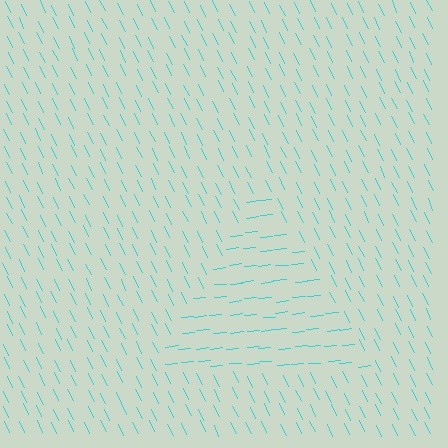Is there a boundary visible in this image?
Yes, there is a texture boundary formed by a change in line orientation.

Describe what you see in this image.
The image is filled with small cyan line segments. A triangle region in the image has lines oriented differently from the surrounding lines, creating a visible texture boundary.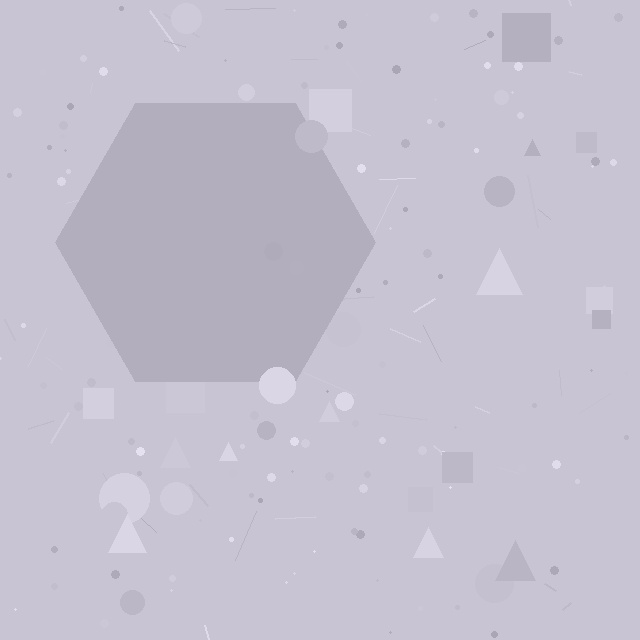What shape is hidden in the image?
A hexagon is hidden in the image.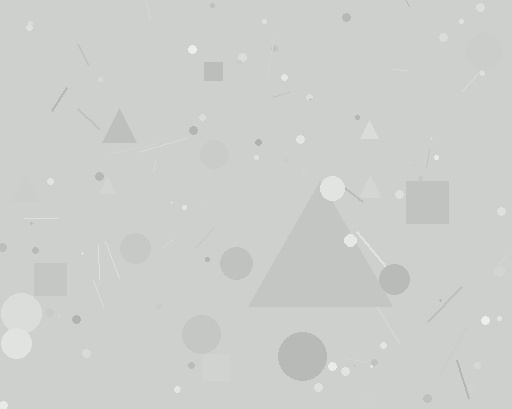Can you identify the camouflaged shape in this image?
The camouflaged shape is a triangle.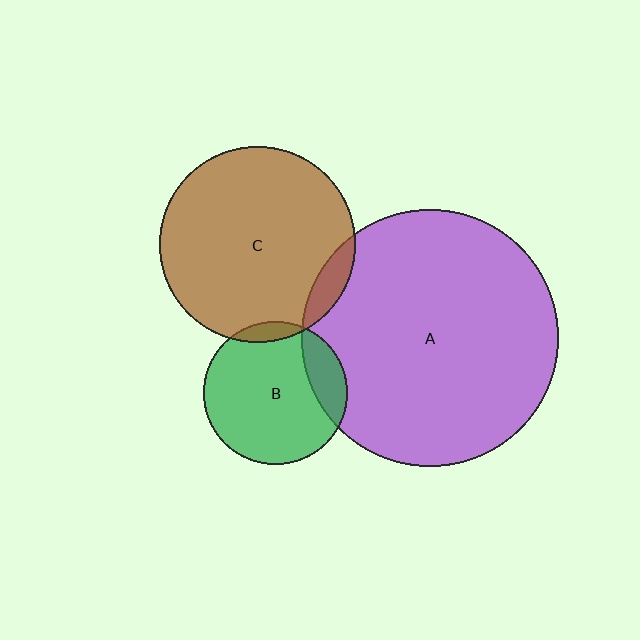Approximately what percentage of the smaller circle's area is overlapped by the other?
Approximately 10%.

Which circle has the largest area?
Circle A (purple).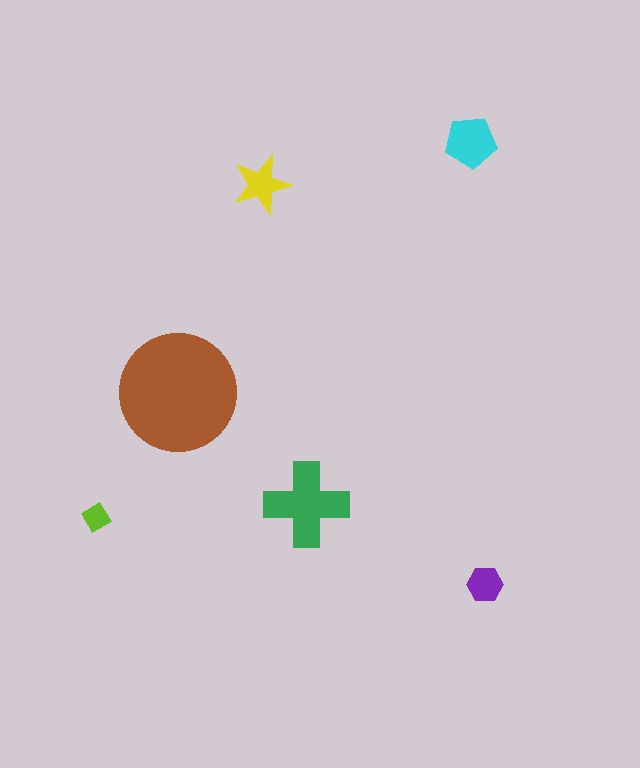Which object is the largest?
The brown circle.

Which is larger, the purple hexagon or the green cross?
The green cross.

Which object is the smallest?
The lime diamond.